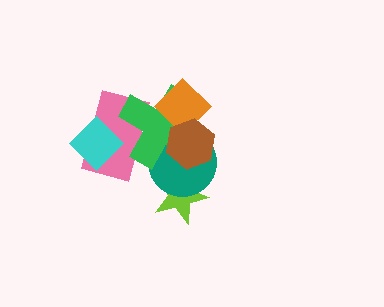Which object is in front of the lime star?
The teal circle is in front of the lime star.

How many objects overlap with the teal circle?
3 objects overlap with the teal circle.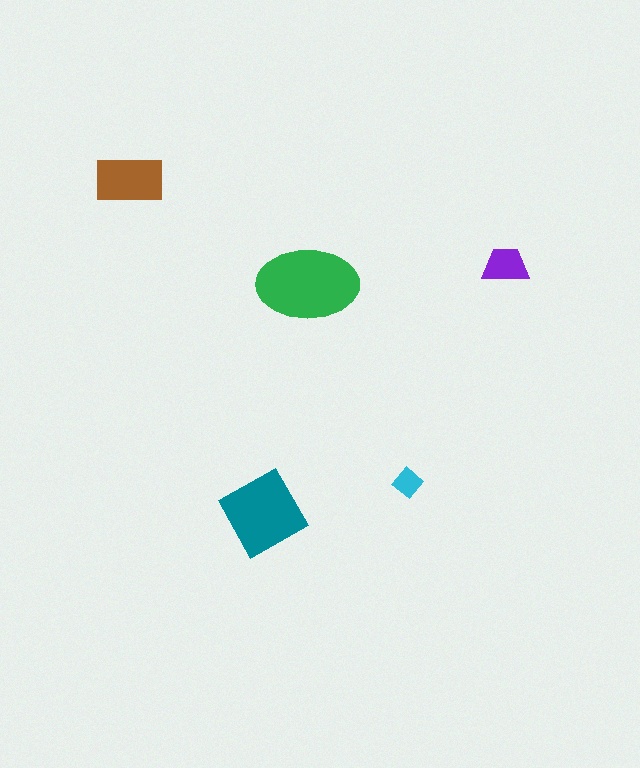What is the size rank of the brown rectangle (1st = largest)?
3rd.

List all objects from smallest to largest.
The cyan diamond, the purple trapezoid, the brown rectangle, the teal square, the green ellipse.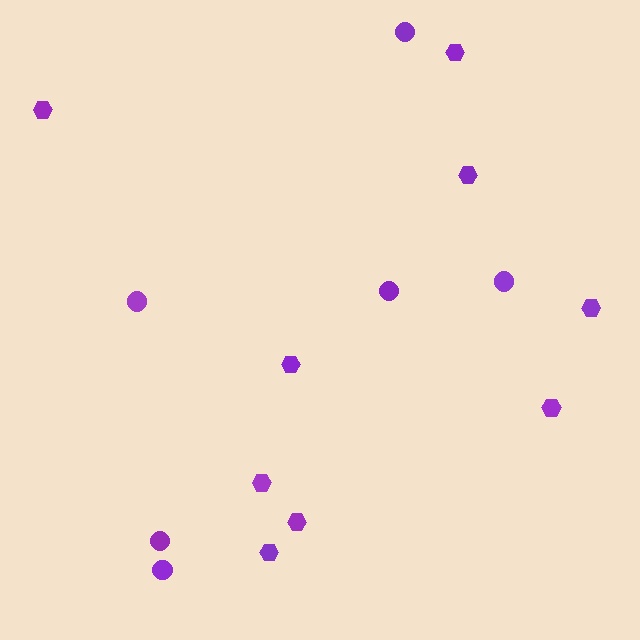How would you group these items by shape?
There are 2 groups: one group of circles (6) and one group of hexagons (9).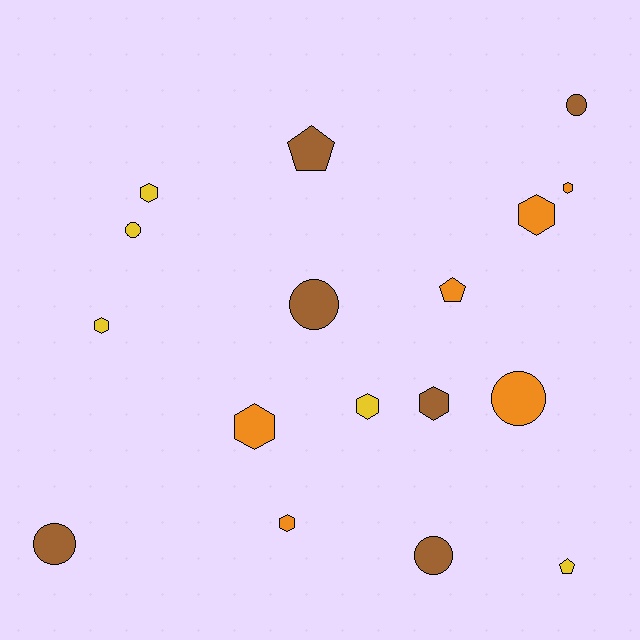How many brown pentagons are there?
There is 1 brown pentagon.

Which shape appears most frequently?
Hexagon, with 8 objects.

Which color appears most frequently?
Orange, with 6 objects.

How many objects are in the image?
There are 17 objects.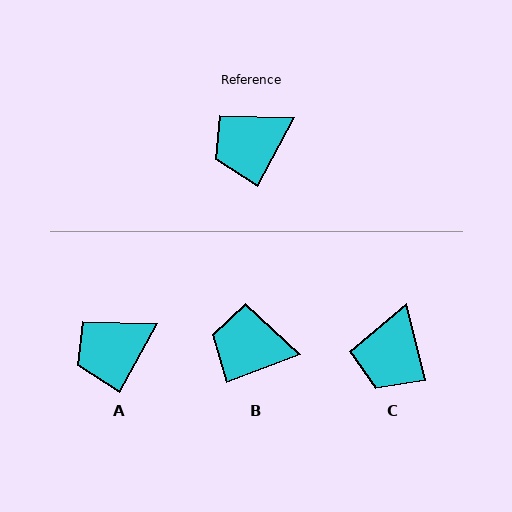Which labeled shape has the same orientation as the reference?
A.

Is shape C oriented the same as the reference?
No, it is off by about 42 degrees.